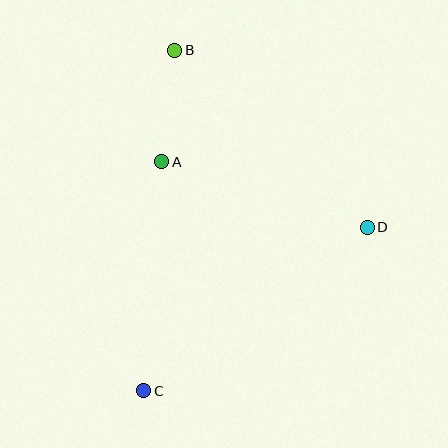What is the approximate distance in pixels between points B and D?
The distance between B and D is approximately 261 pixels.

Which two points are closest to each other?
Points A and B are closest to each other.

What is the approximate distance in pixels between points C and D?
The distance between C and D is approximately 277 pixels.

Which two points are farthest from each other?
Points B and C are farthest from each other.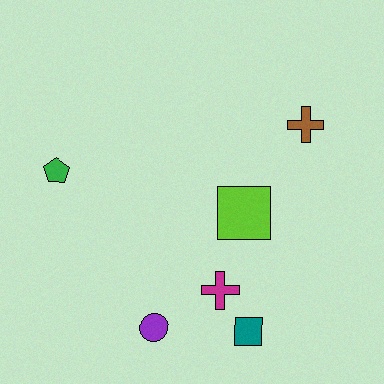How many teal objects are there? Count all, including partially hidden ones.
There is 1 teal object.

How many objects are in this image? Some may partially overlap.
There are 6 objects.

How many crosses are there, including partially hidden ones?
There are 2 crosses.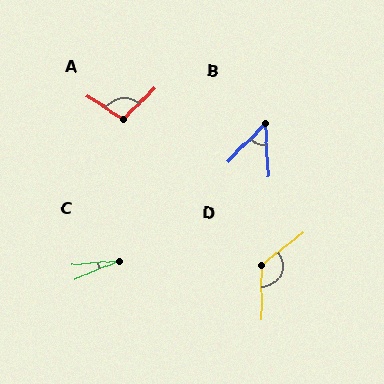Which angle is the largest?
D, at approximately 128 degrees.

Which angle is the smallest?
C, at approximately 18 degrees.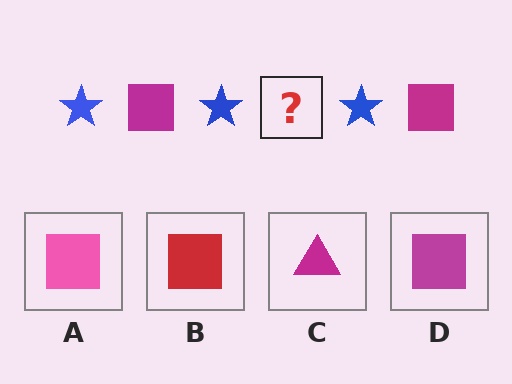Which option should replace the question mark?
Option D.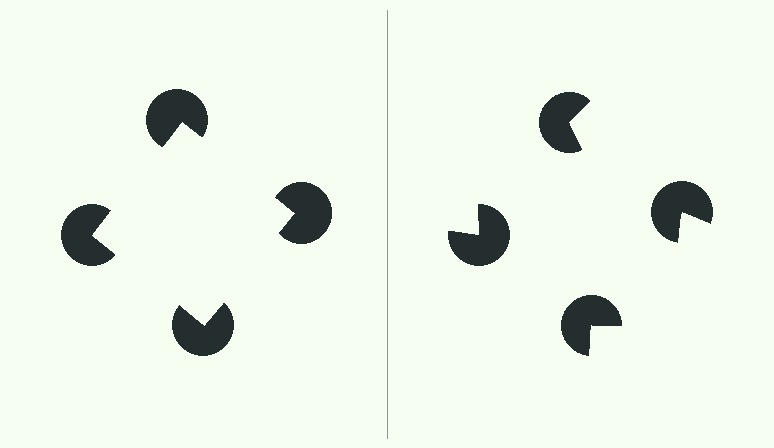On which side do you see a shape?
An illusory square appears on the left side. On the right side the wedge cuts are rotated, so no coherent shape forms.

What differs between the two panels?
The pac-man discs are positioned identically on both sides; only the wedge orientations differ. On the left they align to a square; on the right they are misaligned.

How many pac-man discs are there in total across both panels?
8 — 4 on each side.